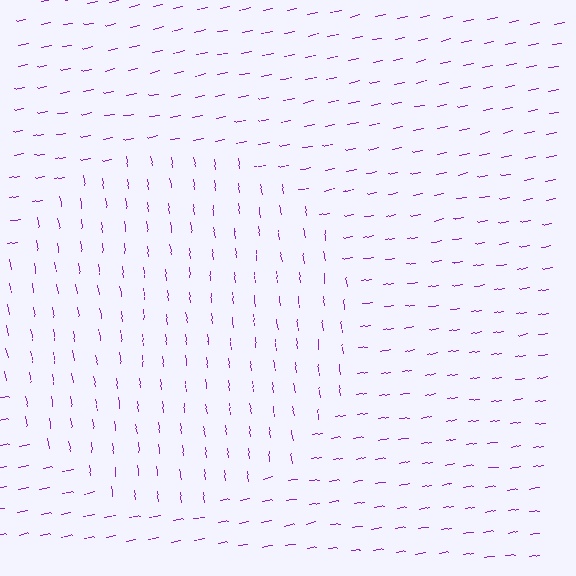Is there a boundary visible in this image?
Yes, there is a texture boundary formed by a change in line orientation.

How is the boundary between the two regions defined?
The boundary is defined purely by a change in line orientation (approximately 89 degrees difference). All lines are the same color and thickness.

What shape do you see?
I see a circle.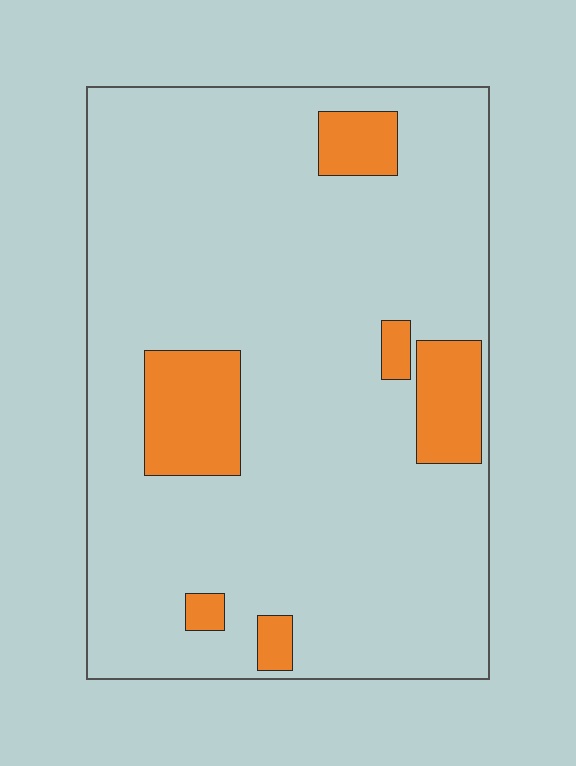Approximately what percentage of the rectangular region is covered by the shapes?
Approximately 15%.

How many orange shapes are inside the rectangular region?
6.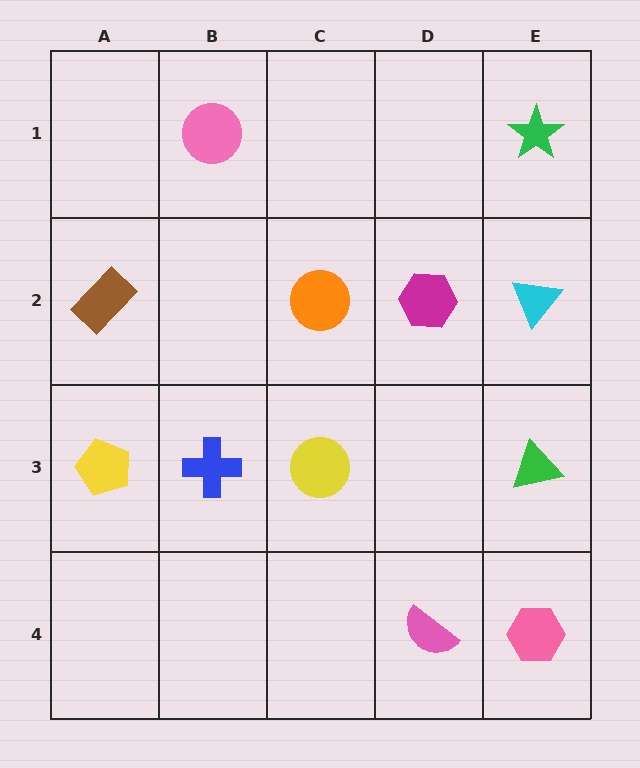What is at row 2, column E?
A cyan triangle.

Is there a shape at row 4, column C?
No, that cell is empty.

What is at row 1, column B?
A pink circle.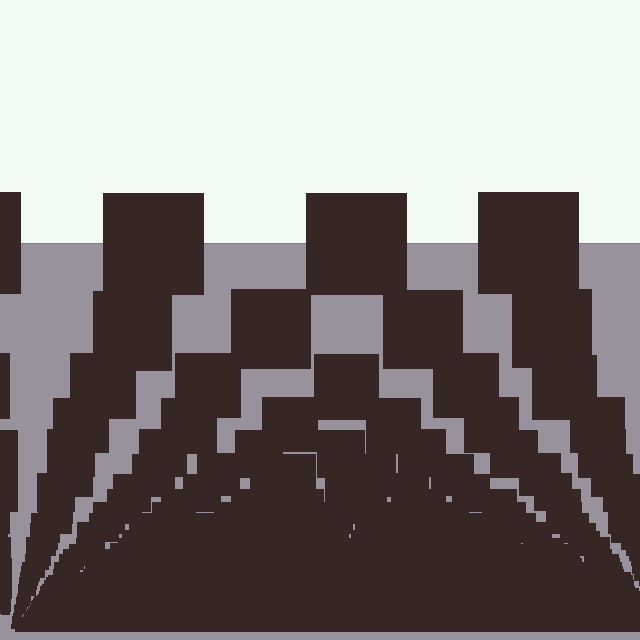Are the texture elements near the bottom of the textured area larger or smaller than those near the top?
Smaller. The gradient is inverted — elements near the bottom are smaller and denser.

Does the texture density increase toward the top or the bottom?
Density increases toward the bottom.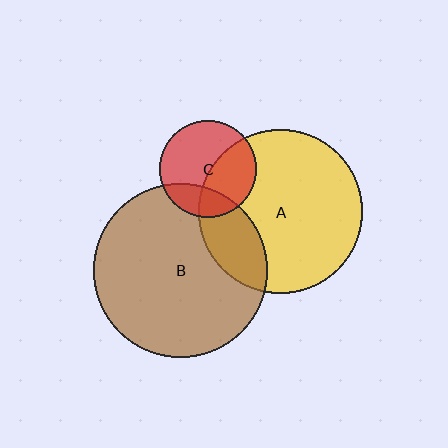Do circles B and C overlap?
Yes.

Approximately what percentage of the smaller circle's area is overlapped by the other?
Approximately 25%.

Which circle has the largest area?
Circle B (brown).